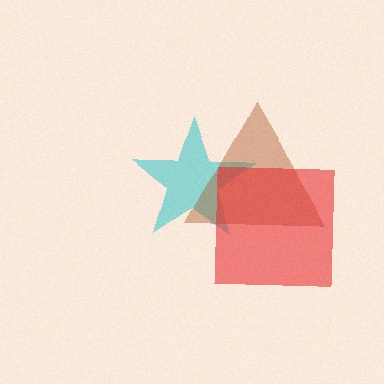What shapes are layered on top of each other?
The layered shapes are: a cyan star, a brown triangle, a red square.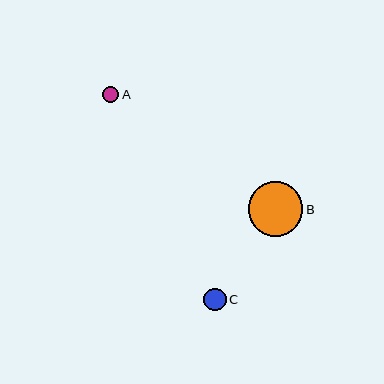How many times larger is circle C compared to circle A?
Circle C is approximately 1.4 times the size of circle A.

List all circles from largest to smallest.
From largest to smallest: B, C, A.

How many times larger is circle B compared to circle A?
Circle B is approximately 3.3 times the size of circle A.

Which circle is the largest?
Circle B is the largest with a size of approximately 54 pixels.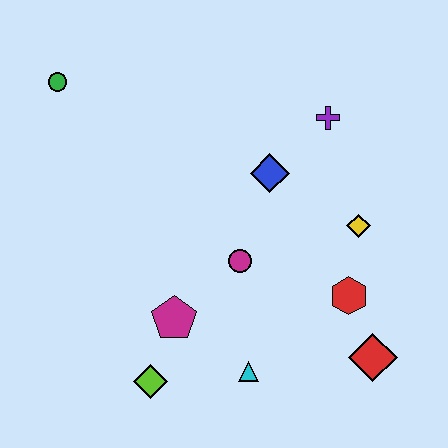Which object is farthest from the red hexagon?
The green circle is farthest from the red hexagon.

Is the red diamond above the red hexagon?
No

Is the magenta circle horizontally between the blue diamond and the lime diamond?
Yes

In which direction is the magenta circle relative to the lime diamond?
The magenta circle is above the lime diamond.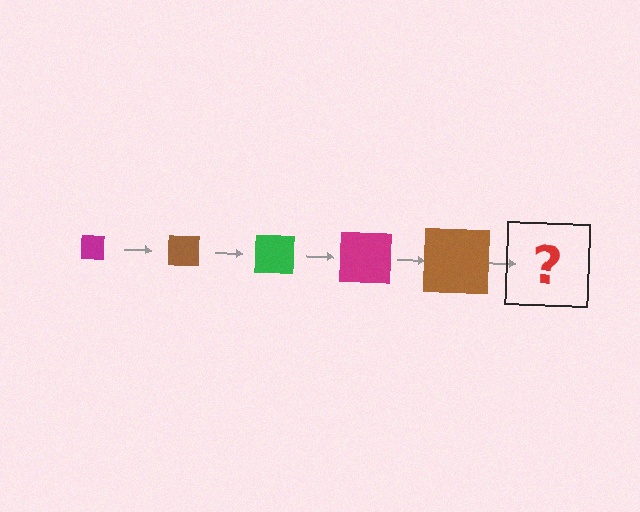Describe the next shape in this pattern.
It should be a green square, larger than the previous one.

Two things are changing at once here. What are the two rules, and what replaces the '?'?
The two rules are that the square grows larger each step and the color cycles through magenta, brown, and green. The '?' should be a green square, larger than the previous one.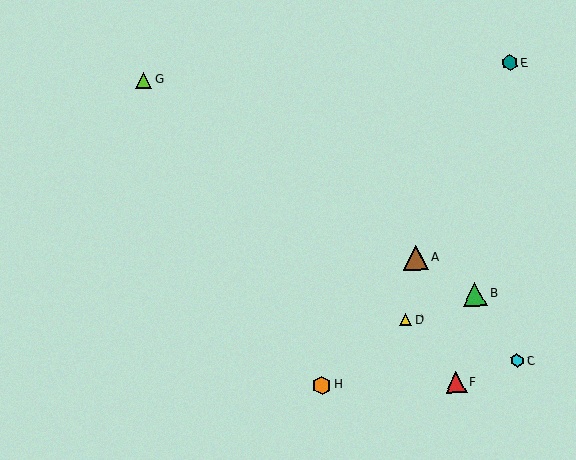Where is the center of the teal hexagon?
The center of the teal hexagon is at (510, 63).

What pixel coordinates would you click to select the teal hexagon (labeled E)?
Click at (510, 63) to select the teal hexagon E.